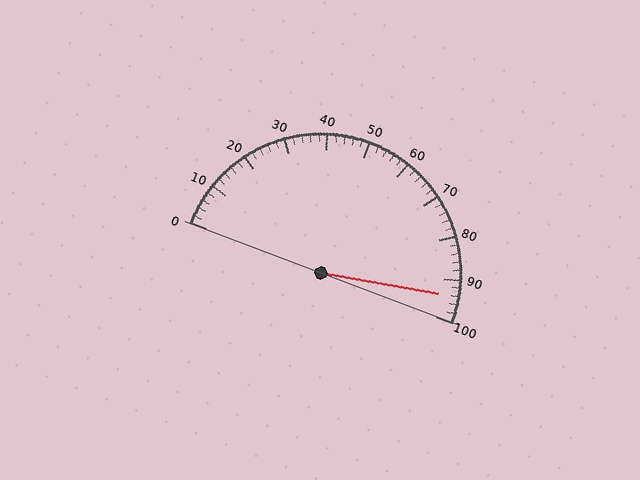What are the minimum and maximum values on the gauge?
The gauge ranges from 0 to 100.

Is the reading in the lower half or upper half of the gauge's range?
The reading is in the upper half of the range (0 to 100).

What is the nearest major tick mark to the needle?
The nearest major tick mark is 90.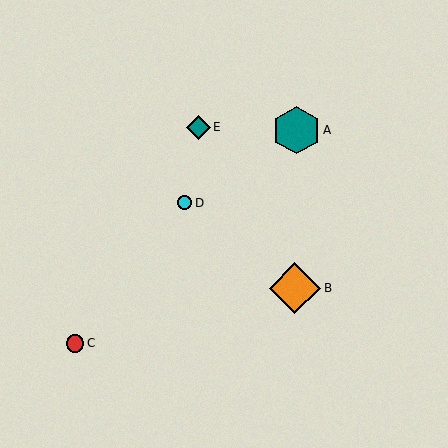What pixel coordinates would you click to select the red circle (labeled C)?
Click at (75, 343) to select the red circle C.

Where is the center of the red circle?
The center of the red circle is at (75, 343).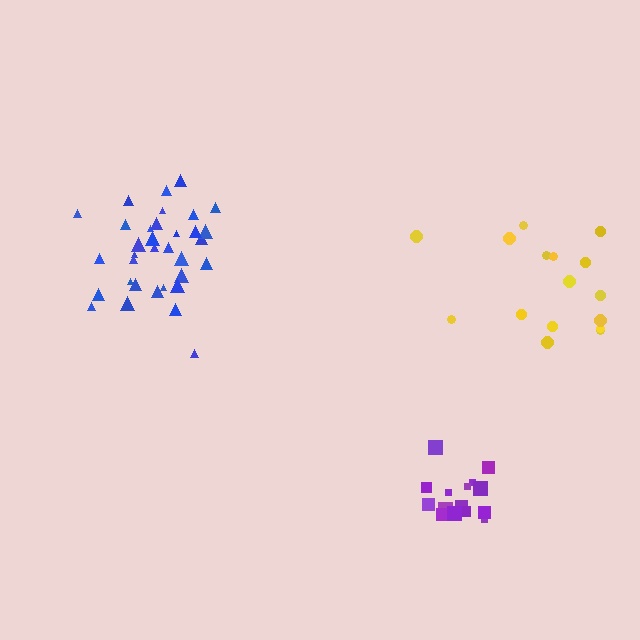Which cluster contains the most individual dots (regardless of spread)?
Blue (34).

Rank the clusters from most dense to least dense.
purple, blue, yellow.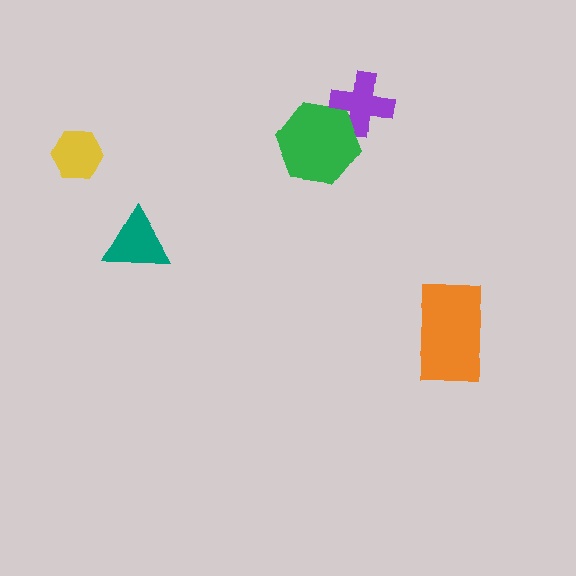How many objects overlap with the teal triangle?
0 objects overlap with the teal triangle.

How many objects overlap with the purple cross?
1 object overlaps with the purple cross.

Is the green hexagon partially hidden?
No, no other shape covers it.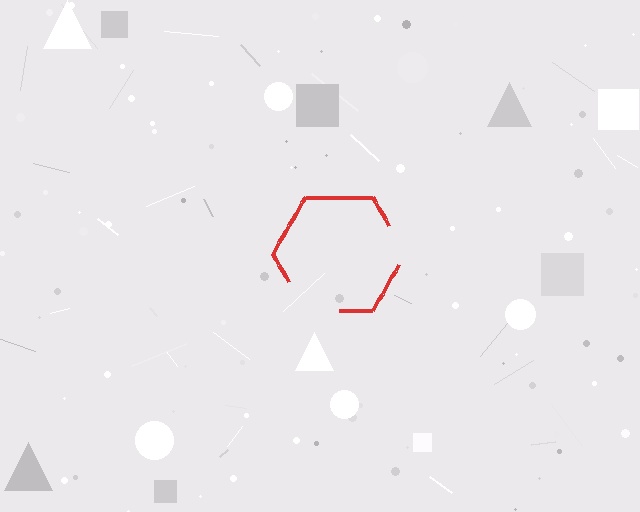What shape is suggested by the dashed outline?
The dashed outline suggests a hexagon.